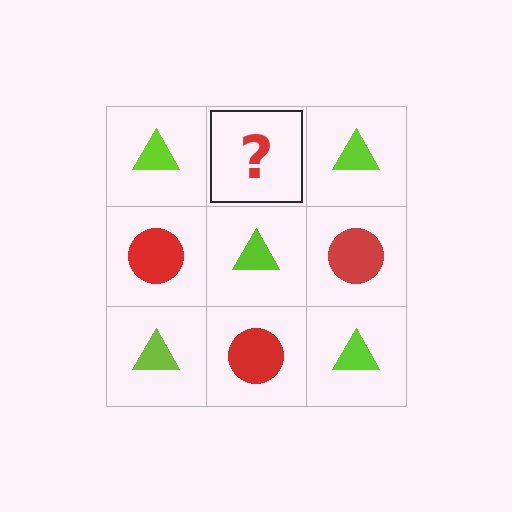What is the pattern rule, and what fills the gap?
The rule is that it alternates lime triangle and red circle in a checkerboard pattern. The gap should be filled with a red circle.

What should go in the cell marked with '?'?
The missing cell should contain a red circle.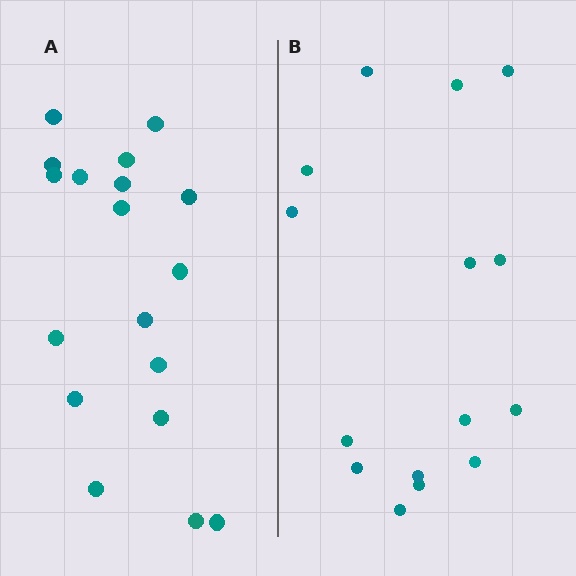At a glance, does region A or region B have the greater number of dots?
Region A (the left region) has more dots.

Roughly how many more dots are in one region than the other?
Region A has just a few more — roughly 2 or 3 more dots than region B.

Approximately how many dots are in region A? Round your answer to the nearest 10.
About 20 dots. (The exact count is 18, which rounds to 20.)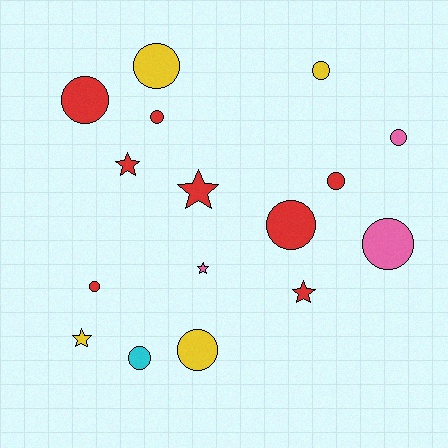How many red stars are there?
There are 3 red stars.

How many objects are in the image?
There are 16 objects.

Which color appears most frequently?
Red, with 8 objects.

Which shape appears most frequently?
Circle, with 11 objects.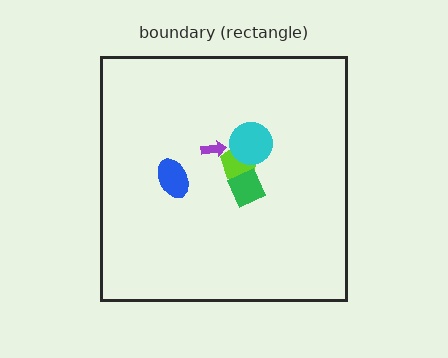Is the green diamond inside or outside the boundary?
Inside.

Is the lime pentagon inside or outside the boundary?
Inside.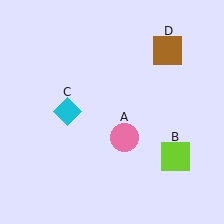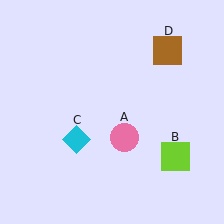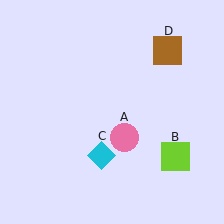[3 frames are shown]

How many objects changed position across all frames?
1 object changed position: cyan diamond (object C).